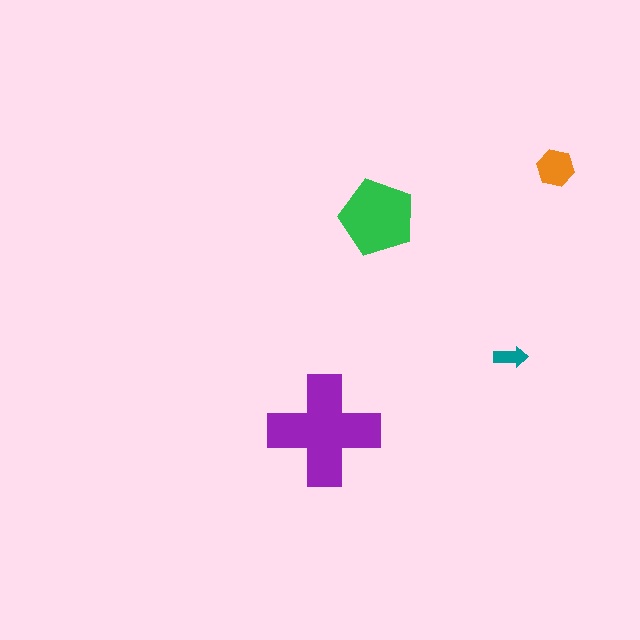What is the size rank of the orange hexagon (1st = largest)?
3rd.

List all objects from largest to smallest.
The purple cross, the green pentagon, the orange hexagon, the teal arrow.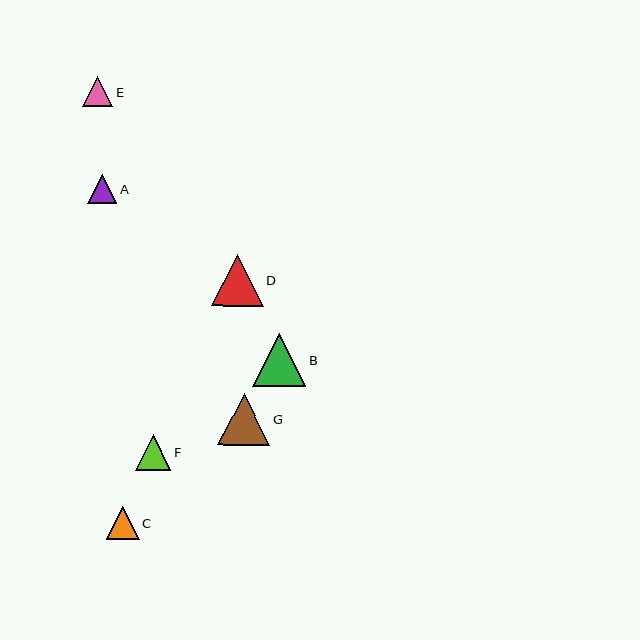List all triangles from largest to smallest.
From largest to smallest: B, G, D, F, C, E, A.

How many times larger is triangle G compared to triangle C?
Triangle G is approximately 1.6 times the size of triangle C.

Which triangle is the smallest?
Triangle A is the smallest with a size of approximately 29 pixels.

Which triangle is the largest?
Triangle B is the largest with a size of approximately 53 pixels.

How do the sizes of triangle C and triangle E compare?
Triangle C and triangle E are approximately the same size.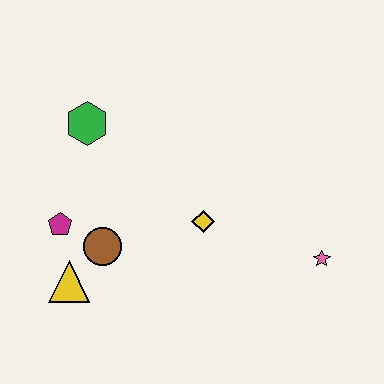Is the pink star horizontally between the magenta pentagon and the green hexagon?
No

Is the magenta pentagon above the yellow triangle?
Yes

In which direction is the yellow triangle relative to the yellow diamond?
The yellow triangle is to the left of the yellow diamond.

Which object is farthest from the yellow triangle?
The pink star is farthest from the yellow triangle.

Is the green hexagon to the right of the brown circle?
No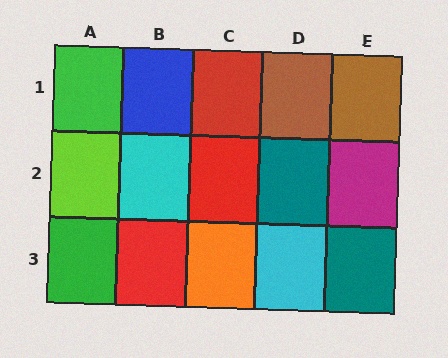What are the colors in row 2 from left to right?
Lime, cyan, red, teal, magenta.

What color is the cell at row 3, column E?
Teal.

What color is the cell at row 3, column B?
Red.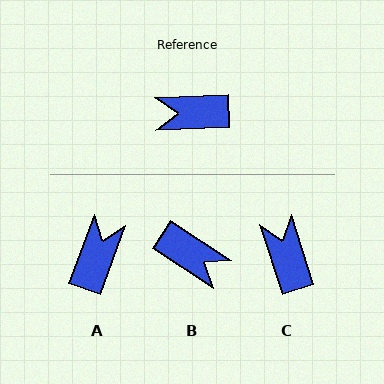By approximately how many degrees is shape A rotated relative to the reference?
Approximately 113 degrees clockwise.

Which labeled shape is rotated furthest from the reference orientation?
B, about 144 degrees away.